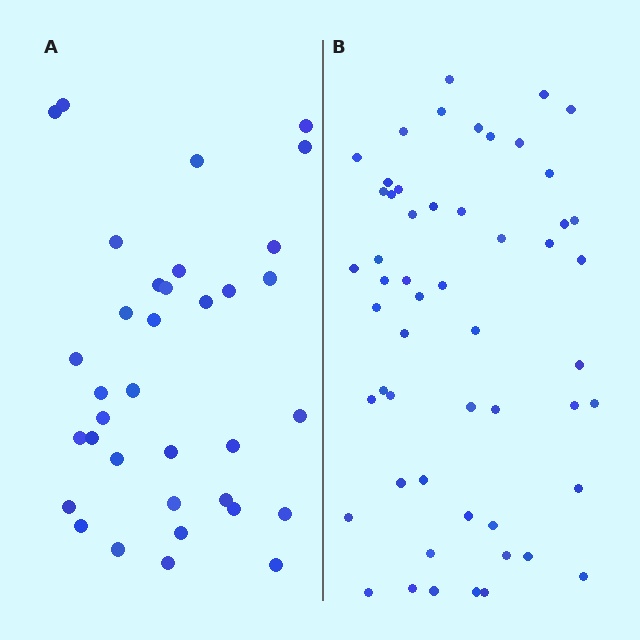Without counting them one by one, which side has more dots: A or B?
Region B (the right region) has more dots.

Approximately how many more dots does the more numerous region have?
Region B has approximately 20 more dots than region A.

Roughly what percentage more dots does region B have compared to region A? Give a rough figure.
About 55% more.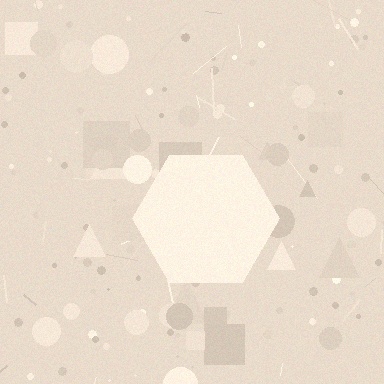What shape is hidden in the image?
A hexagon is hidden in the image.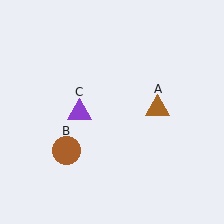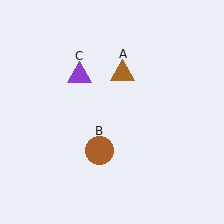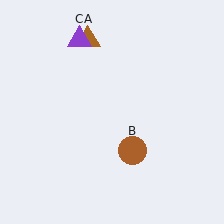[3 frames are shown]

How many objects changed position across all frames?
3 objects changed position: brown triangle (object A), brown circle (object B), purple triangle (object C).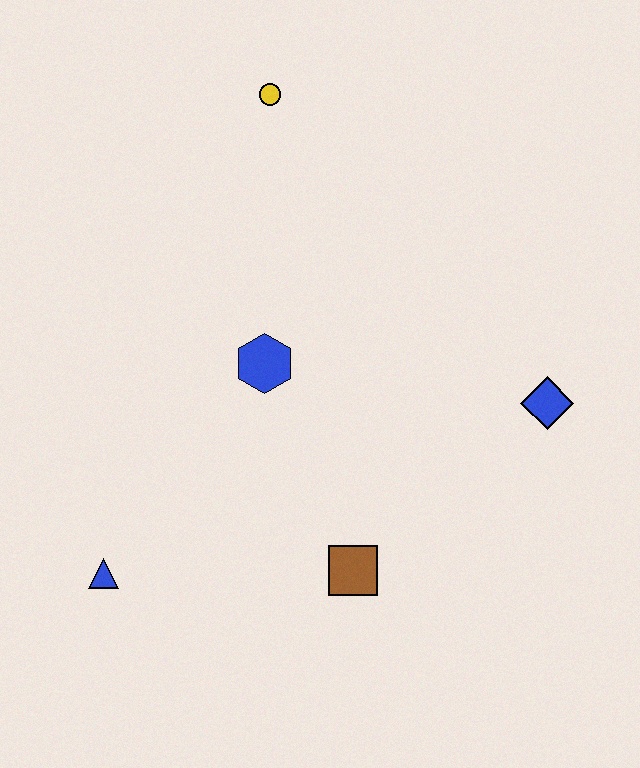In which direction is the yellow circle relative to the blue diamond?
The yellow circle is above the blue diamond.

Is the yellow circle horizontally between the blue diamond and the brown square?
No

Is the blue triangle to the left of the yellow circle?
Yes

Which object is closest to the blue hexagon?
The brown square is closest to the blue hexagon.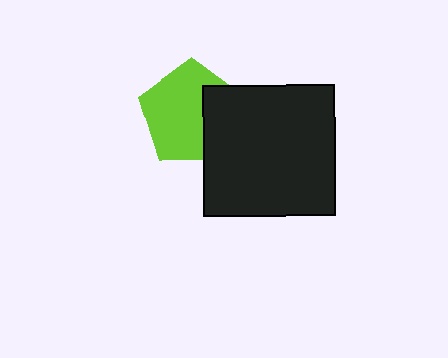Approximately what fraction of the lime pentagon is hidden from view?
Roughly 32% of the lime pentagon is hidden behind the black square.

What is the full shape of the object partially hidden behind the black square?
The partially hidden object is a lime pentagon.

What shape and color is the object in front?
The object in front is a black square.